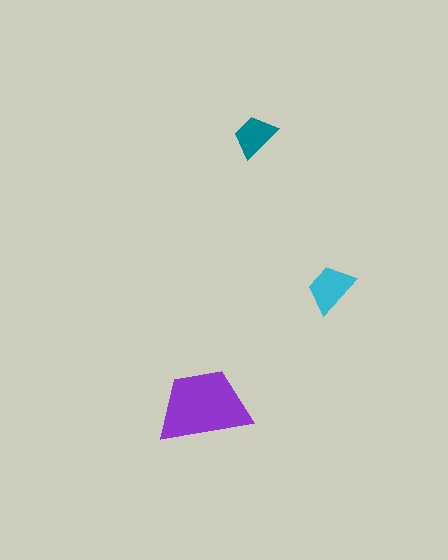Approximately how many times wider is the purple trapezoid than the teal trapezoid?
About 2 times wider.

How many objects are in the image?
There are 3 objects in the image.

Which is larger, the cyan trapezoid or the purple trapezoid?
The purple one.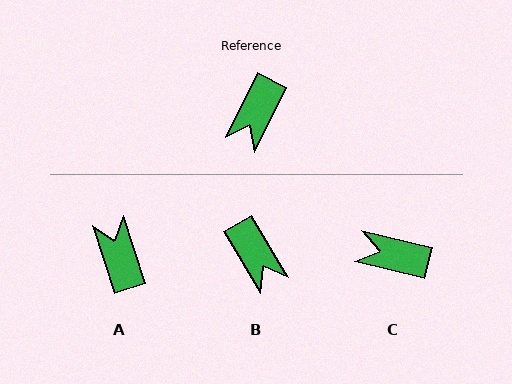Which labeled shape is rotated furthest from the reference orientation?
A, about 136 degrees away.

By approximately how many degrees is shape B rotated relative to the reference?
Approximately 57 degrees counter-clockwise.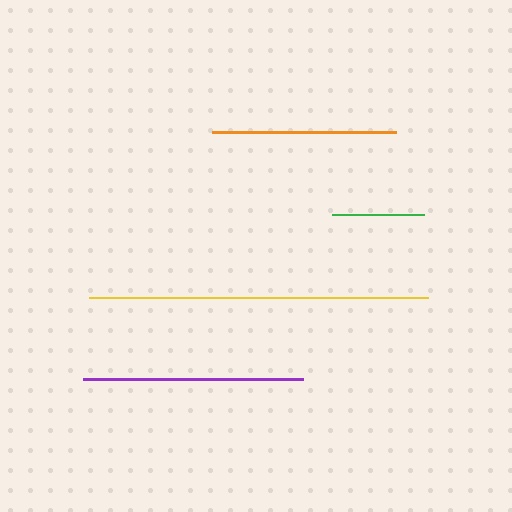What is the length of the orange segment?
The orange segment is approximately 184 pixels long.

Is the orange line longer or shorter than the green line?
The orange line is longer than the green line.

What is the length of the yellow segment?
The yellow segment is approximately 339 pixels long.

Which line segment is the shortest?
The green line is the shortest at approximately 92 pixels.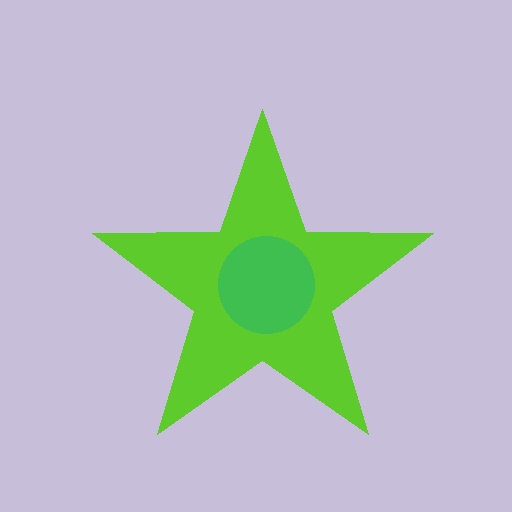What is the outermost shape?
The lime star.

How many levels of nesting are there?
2.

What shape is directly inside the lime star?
The green circle.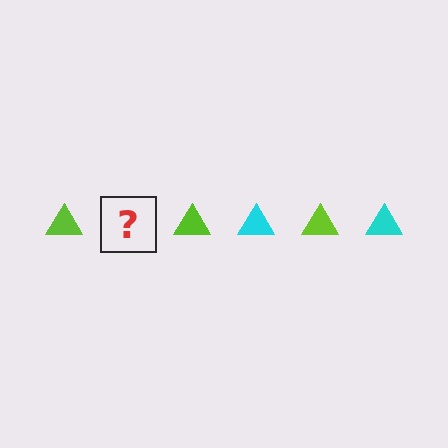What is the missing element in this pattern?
The missing element is a cyan triangle.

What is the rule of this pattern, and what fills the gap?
The rule is that the pattern cycles through lime, cyan triangles. The gap should be filled with a cyan triangle.